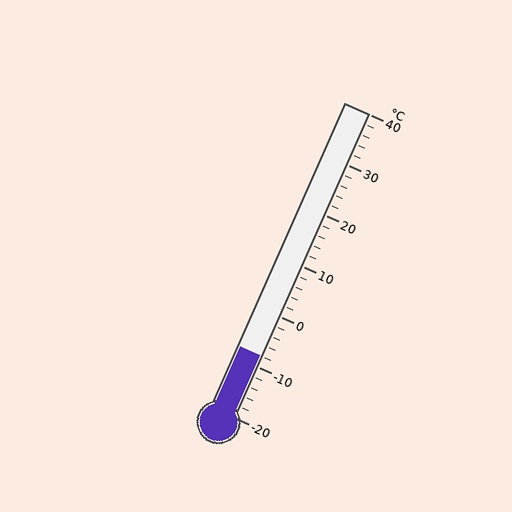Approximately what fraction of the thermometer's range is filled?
The thermometer is filled to approximately 20% of its range.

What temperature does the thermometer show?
The thermometer shows approximately -8°C.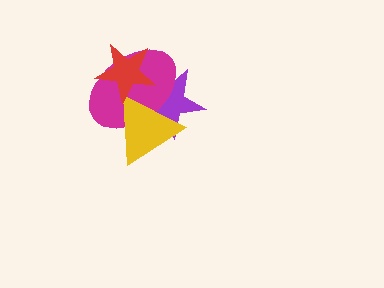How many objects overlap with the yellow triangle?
3 objects overlap with the yellow triangle.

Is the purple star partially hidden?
Yes, it is partially covered by another shape.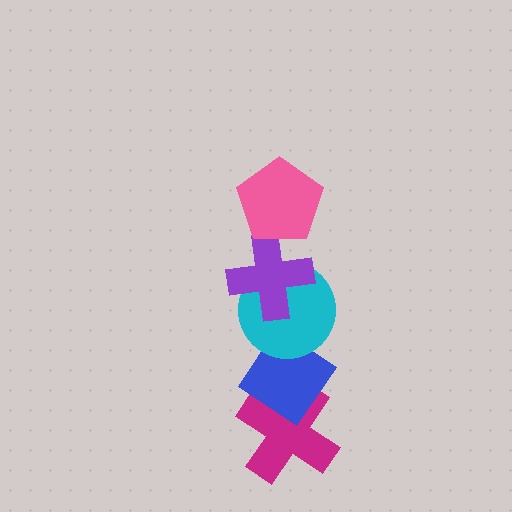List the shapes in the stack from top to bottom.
From top to bottom: the pink pentagon, the purple cross, the cyan circle, the blue diamond, the magenta cross.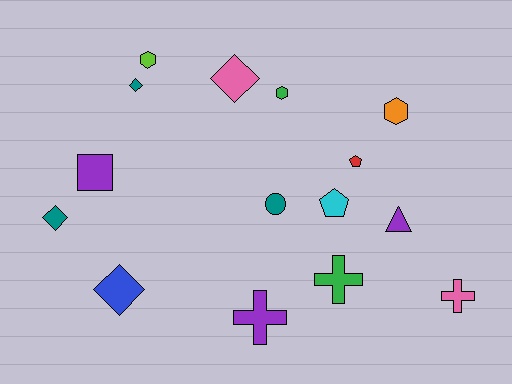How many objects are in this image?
There are 15 objects.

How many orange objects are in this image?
There is 1 orange object.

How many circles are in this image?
There is 1 circle.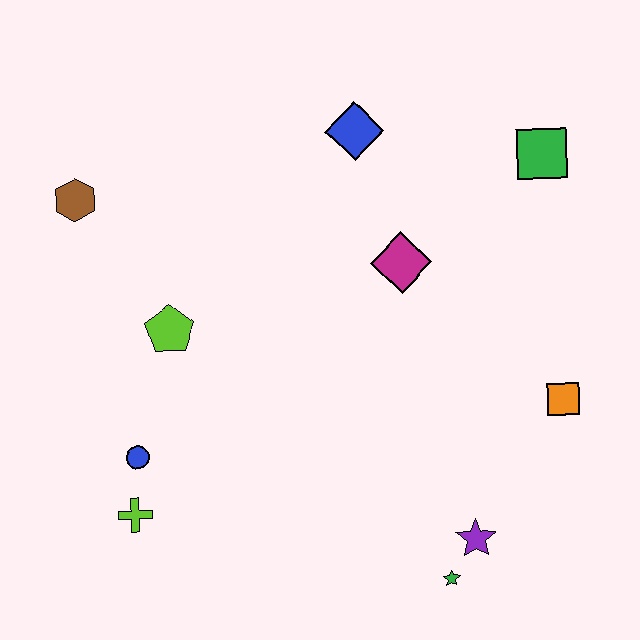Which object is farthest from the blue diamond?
The green star is farthest from the blue diamond.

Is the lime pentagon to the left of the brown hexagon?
No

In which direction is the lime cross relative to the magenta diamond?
The lime cross is to the left of the magenta diamond.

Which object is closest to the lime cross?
The blue circle is closest to the lime cross.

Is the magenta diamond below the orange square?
No